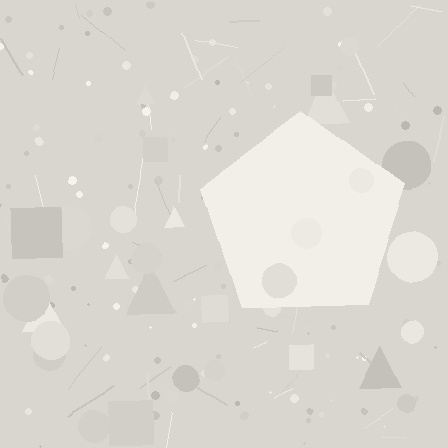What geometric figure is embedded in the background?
A pentagon is embedded in the background.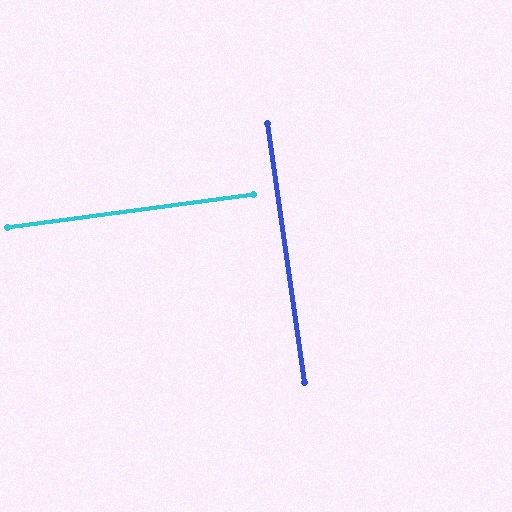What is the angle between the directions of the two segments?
Approximately 89 degrees.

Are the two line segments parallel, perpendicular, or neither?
Perpendicular — they meet at approximately 89°.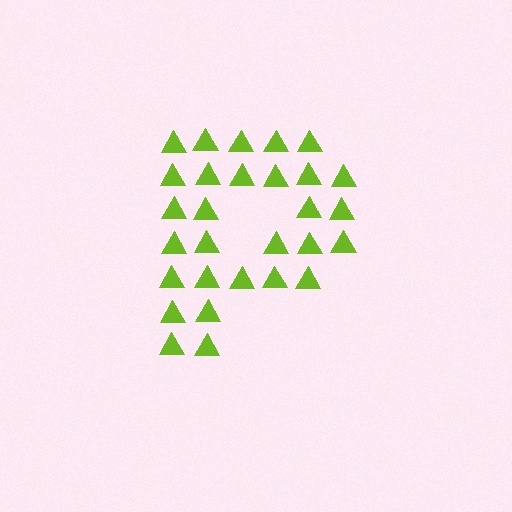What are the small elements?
The small elements are triangles.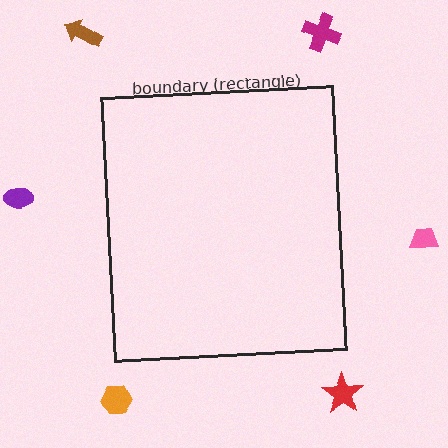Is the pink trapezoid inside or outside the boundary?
Outside.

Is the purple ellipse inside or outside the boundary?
Outside.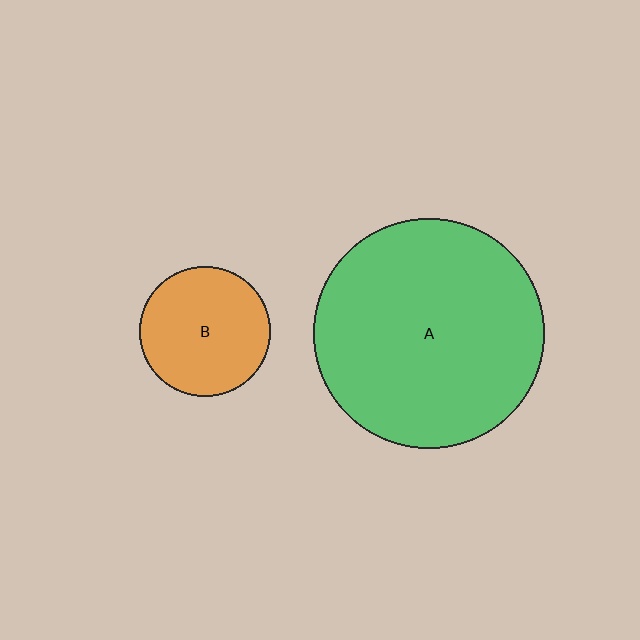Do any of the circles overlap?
No, none of the circles overlap.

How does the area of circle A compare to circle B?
Approximately 3.1 times.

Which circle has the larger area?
Circle A (green).